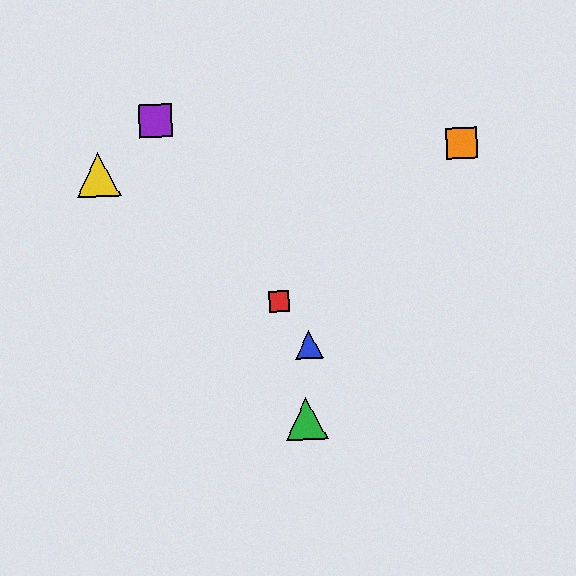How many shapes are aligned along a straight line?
3 shapes (the red square, the blue triangle, the purple square) are aligned along a straight line.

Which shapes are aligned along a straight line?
The red square, the blue triangle, the purple square are aligned along a straight line.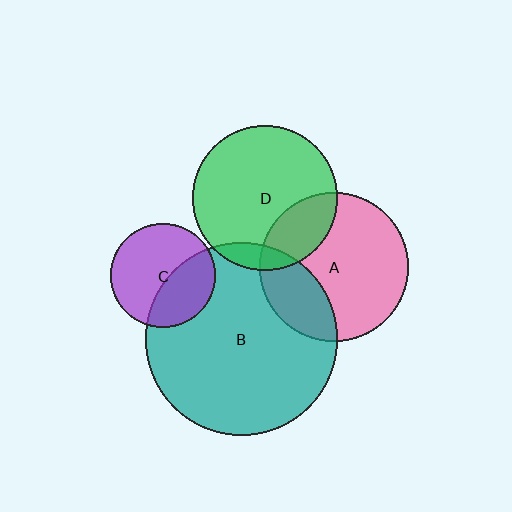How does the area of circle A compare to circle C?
Approximately 2.0 times.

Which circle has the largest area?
Circle B (teal).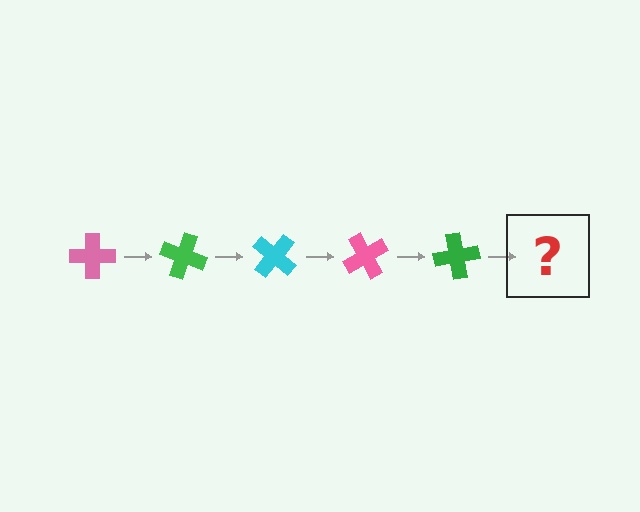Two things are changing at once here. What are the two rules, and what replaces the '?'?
The two rules are that it rotates 20 degrees each step and the color cycles through pink, green, and cyan. The '?' should be a cyan cross, rotated 100 degrees from the start.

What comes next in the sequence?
The next element should be a cyan cross, rotated 100 degrees from the start.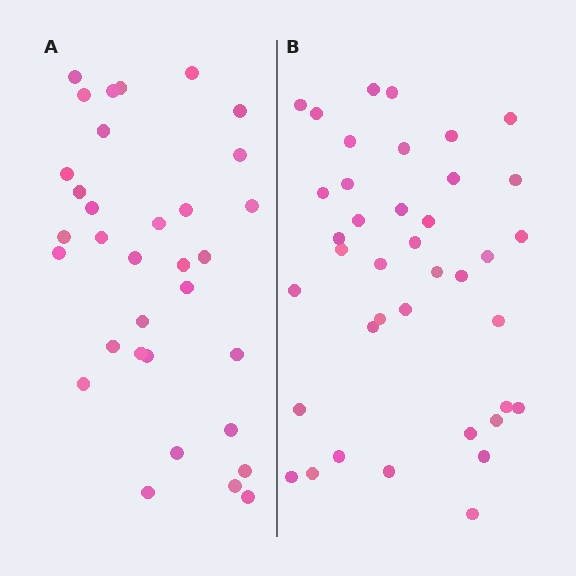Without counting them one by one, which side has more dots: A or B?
Region B (the right region) has more dots.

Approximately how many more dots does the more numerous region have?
Region B has about 6 more dots than region A.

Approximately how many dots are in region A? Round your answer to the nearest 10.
About 30 dots. (The exact count is 33, which rounds to 30.)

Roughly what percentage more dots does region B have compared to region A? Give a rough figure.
About 20% more.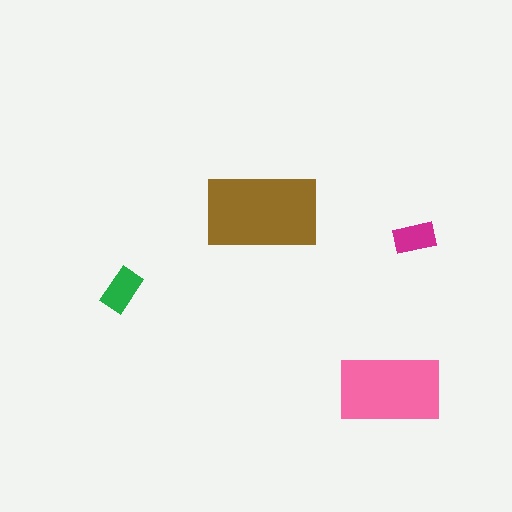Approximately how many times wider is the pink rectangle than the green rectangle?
About 2.5 times wider.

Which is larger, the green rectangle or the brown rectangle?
The brown one.